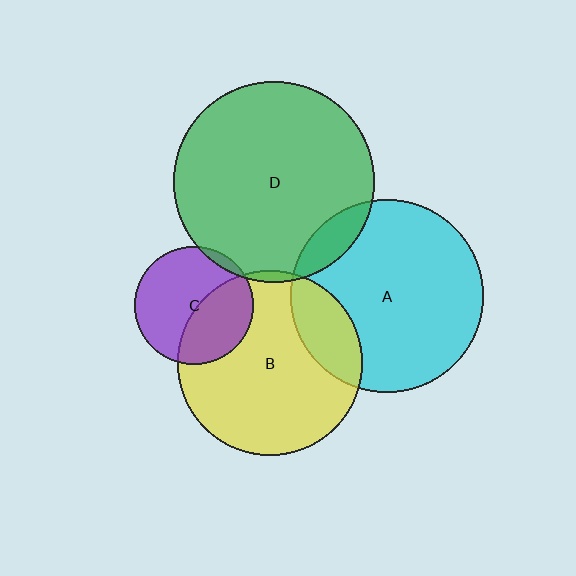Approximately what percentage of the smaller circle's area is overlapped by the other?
Approximately 5%.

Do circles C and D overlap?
Yes.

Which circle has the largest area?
Circle D (green).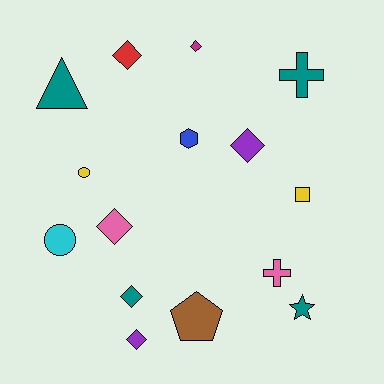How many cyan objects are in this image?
There is 1 cyan object.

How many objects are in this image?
There are 15 objects.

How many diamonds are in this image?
There are 6 diamonds.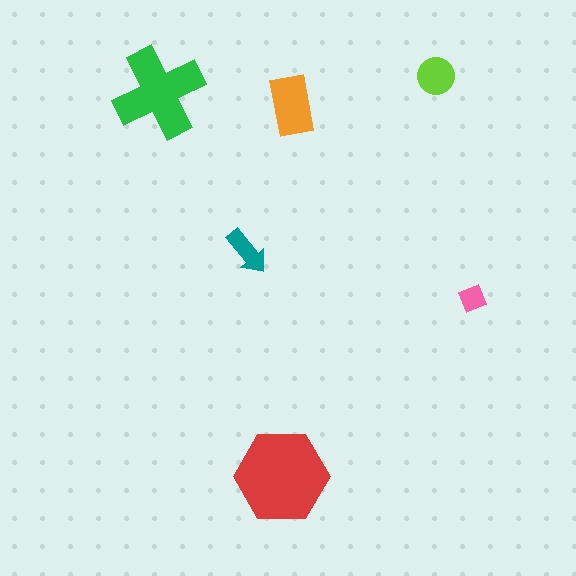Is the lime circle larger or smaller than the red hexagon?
Smaller.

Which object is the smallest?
The pink diamond.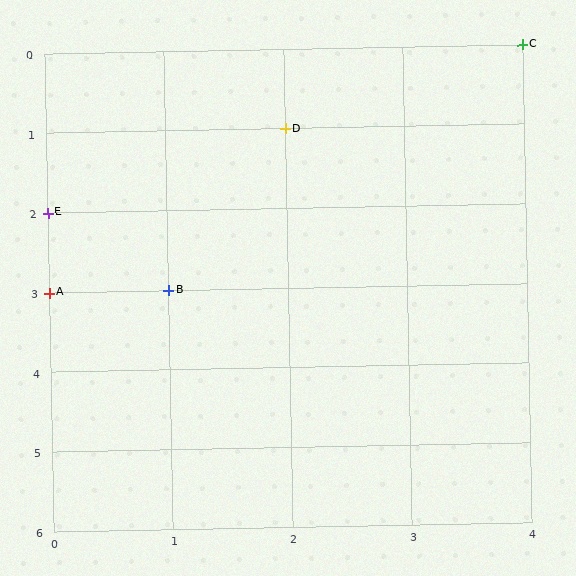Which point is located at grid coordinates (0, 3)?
Point A is at (0, 3).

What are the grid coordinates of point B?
Point B is at grid coordinates (1, 3).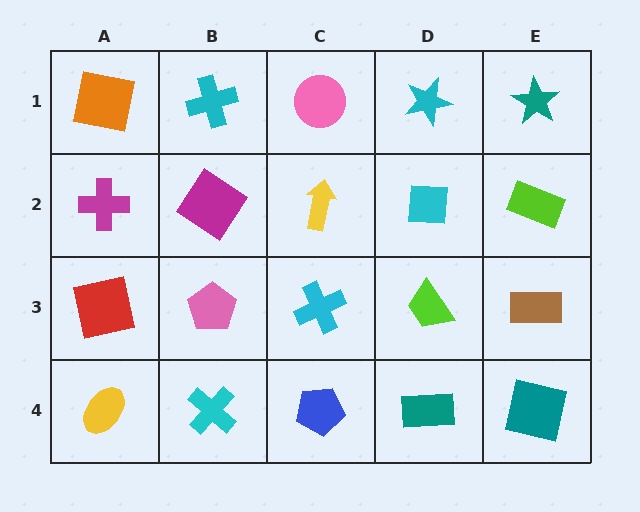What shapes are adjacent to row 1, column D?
A cyan square (row 2, column D), a pink circle (row 1, column C), a teal star (row 1, column E).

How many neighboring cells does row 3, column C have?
4.